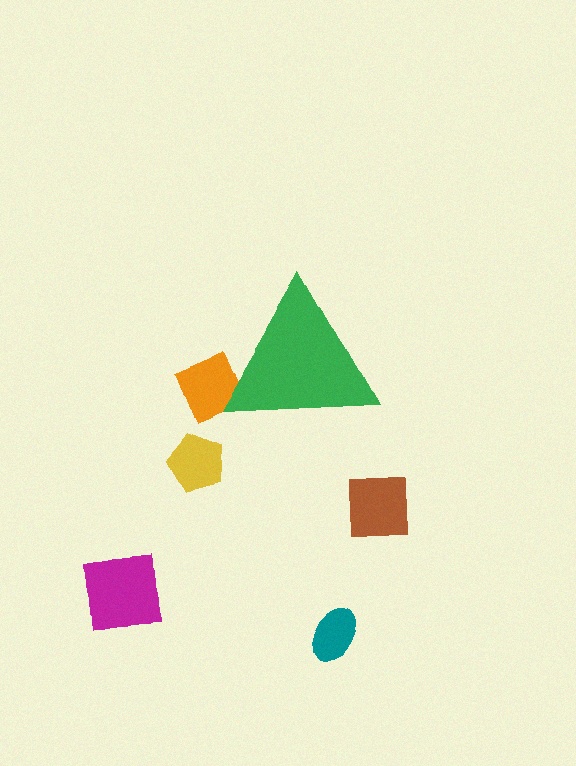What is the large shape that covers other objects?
A green triangle.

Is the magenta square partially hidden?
No, the magenta square is fully visible.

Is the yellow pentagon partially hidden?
No, the yellow pentagon is fully visible.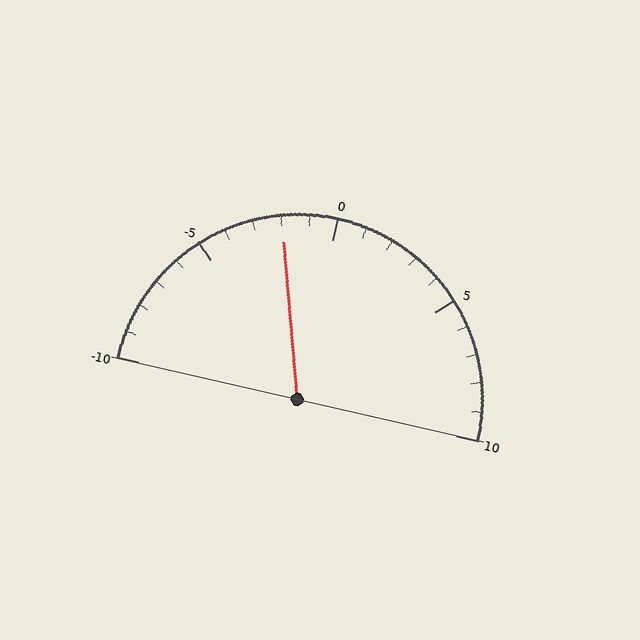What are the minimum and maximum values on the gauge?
The gauge ranges from -10 to 10.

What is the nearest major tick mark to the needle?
The nearest major tick mark is 0.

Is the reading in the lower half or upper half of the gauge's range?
The reading is in the lower half of the range (-10 to 10).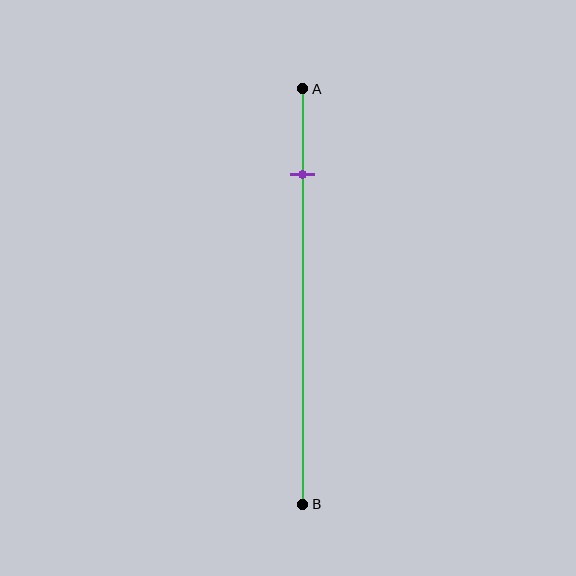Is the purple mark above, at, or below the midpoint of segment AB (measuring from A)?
The purple mark is above the midpoint of segment AB.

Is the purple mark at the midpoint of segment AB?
No, the mark is at about 20% from A, not at the 50% midpoint.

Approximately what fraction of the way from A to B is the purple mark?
The purple mark is approximately 20% of the way from A to B.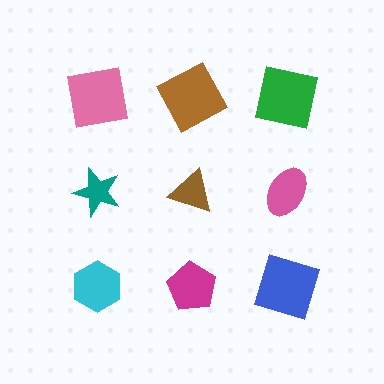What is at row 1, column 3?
A green square.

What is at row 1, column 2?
A brown square.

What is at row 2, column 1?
A teal star.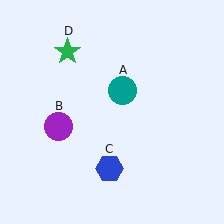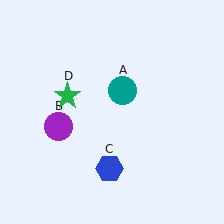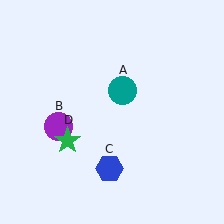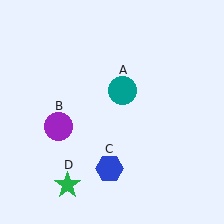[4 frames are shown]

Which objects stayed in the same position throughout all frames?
Teal circle (object A) and purple circle (object B) and blue hexagon (object C) remained stationary.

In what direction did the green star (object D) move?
The green star (object D) moved down.